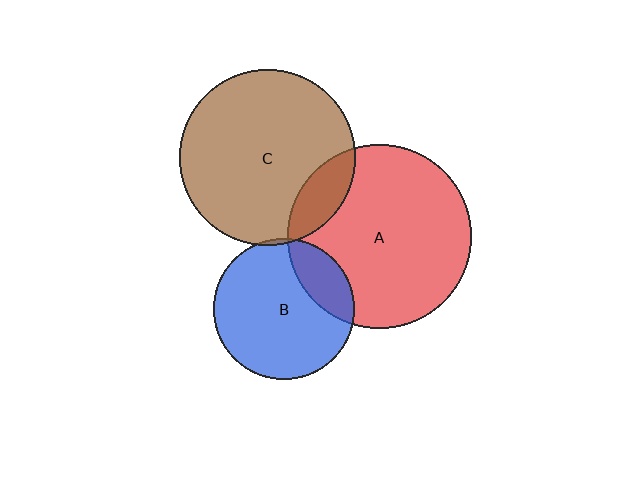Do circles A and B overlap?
Yes.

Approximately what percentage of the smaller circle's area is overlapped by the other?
Approximately 20%.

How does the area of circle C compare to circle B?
Approximately 1.6 times.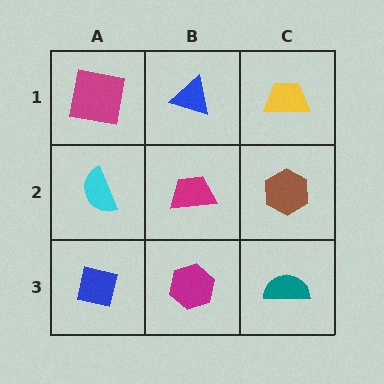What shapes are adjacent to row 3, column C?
A brown hexagon (row 2, column C), a magenta hexagon (row 3, column B).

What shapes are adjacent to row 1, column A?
A cyan semicircle (row 2, column A), a blue triangle (row 1, column B).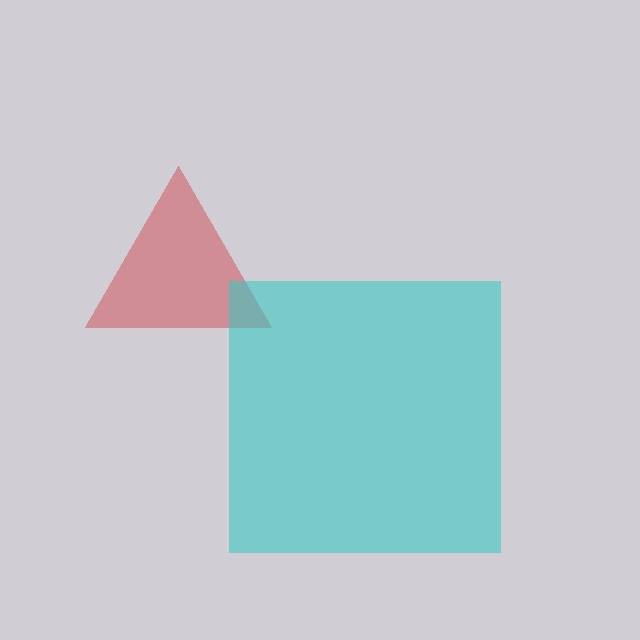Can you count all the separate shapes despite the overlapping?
Yes, there are 2 separate shapes.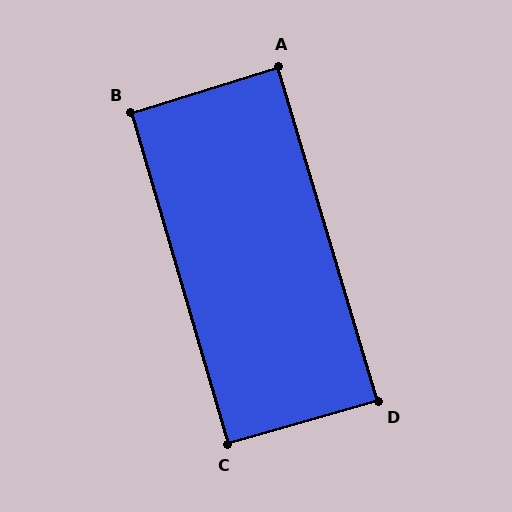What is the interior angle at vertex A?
Approximately 90 degrees (approximately right).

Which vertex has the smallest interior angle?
D, at approximately 89 degrees.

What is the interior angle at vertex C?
Approximately 90 degrees (approximately right).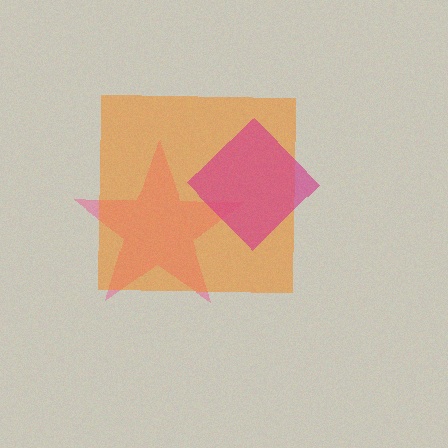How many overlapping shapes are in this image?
There are 3 overlapping shapes in the image.